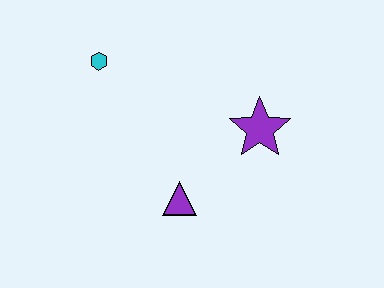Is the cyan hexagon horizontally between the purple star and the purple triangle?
No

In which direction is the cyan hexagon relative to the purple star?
The cyan hexagon is to the left of the purple star.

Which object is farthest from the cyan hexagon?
The purple star is farthest from the cyan hexagon.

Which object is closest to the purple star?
The purple triangle is closest to the purple star.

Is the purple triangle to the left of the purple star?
Yes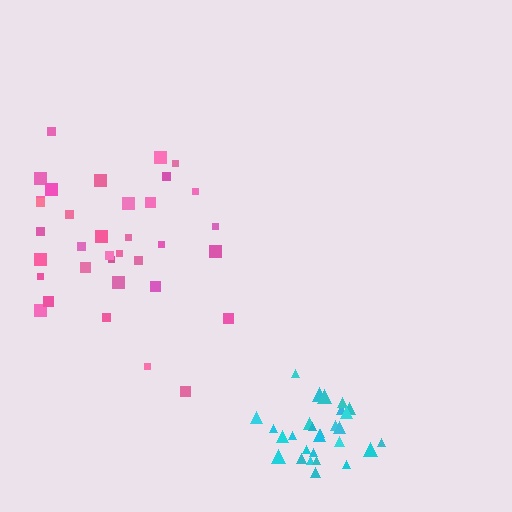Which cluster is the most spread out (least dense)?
Pink.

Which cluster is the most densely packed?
Cyan.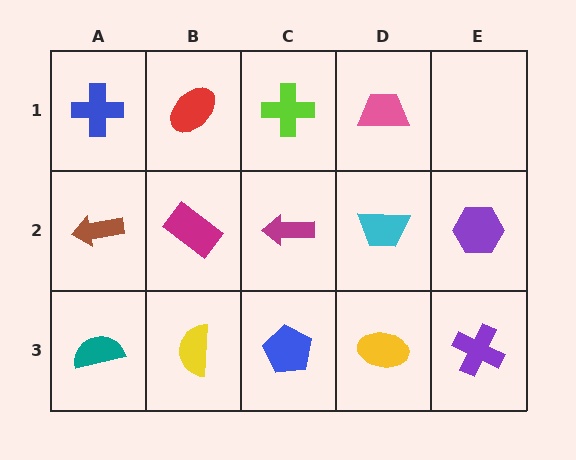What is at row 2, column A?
A brown arrow.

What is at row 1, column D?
A pink trapezoid.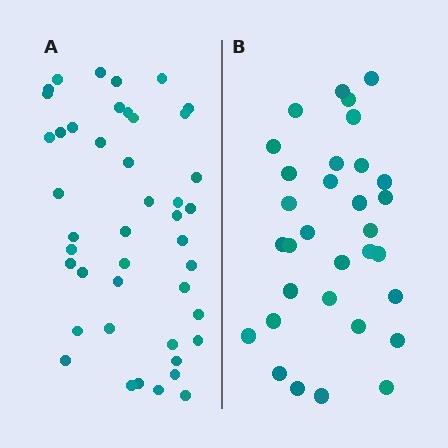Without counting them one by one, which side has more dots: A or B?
Region A (the left region) has more dots.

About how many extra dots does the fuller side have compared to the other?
Region A has roughly 12 or so more dots than region B.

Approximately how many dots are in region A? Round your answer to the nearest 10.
About 40 dots. (The exact count is 44, which rounds to 40.)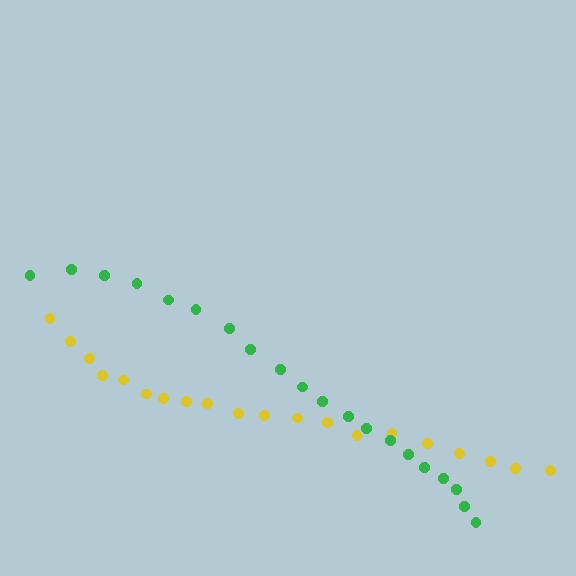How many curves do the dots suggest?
There are 2 distinct paths.